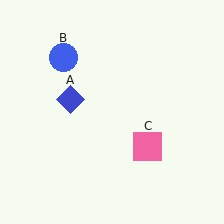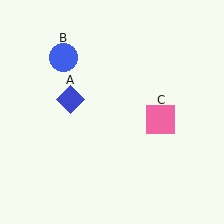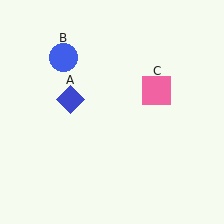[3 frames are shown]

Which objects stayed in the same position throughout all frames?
Blue diamond (object A) and blue circle (object B) remained stationary.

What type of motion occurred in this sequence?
The pink square (object C) rotated counterclockwise around the center of the scene.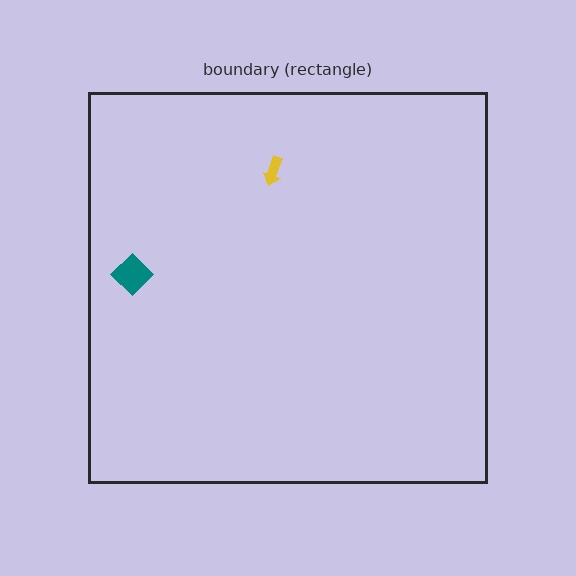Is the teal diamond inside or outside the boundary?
Inside.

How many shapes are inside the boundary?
2 inside, 0 outside.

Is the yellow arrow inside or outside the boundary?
Inside.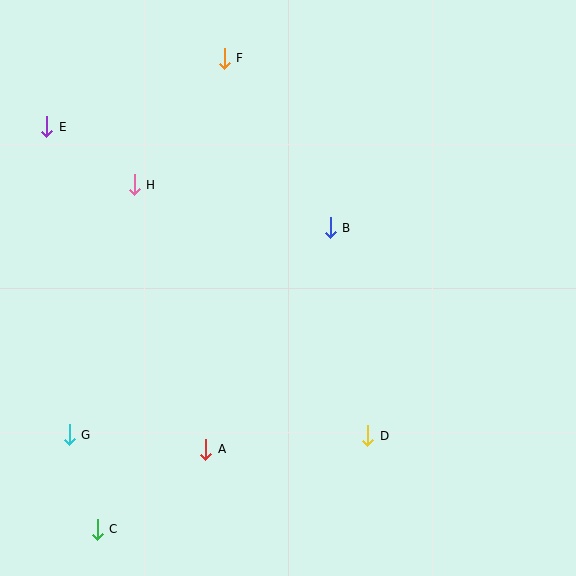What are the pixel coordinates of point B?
Point B is at (330, 228).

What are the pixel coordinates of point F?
Point F is at (224, 58).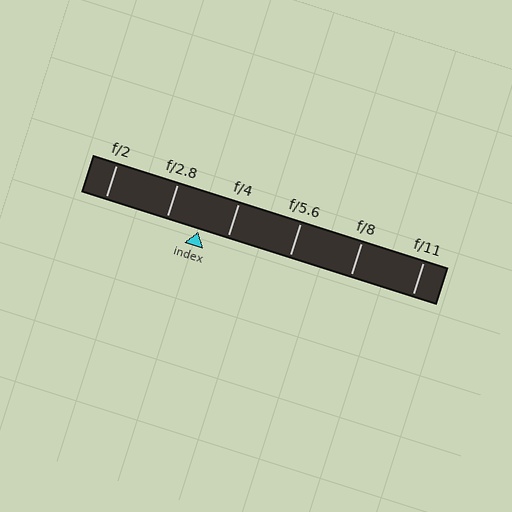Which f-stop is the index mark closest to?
The index mark is closest to f/4.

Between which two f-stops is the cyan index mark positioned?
The index mark is between f/2.8 and f/4.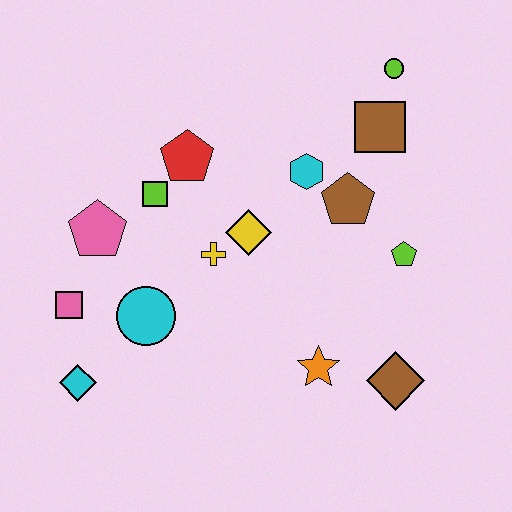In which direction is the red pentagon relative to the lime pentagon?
The red pentagon is to the left of the lime pentagon.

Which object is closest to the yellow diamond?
The yellow cross is closest to the yellow diamond.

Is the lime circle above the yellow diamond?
Yes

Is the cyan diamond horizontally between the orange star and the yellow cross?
No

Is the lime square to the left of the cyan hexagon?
Yes